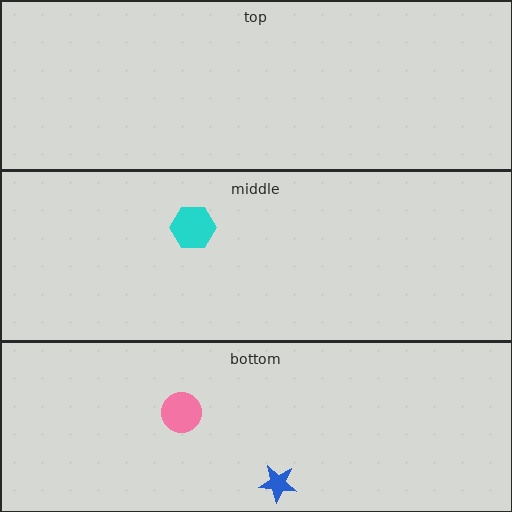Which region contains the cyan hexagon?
The middle region.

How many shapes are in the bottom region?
2.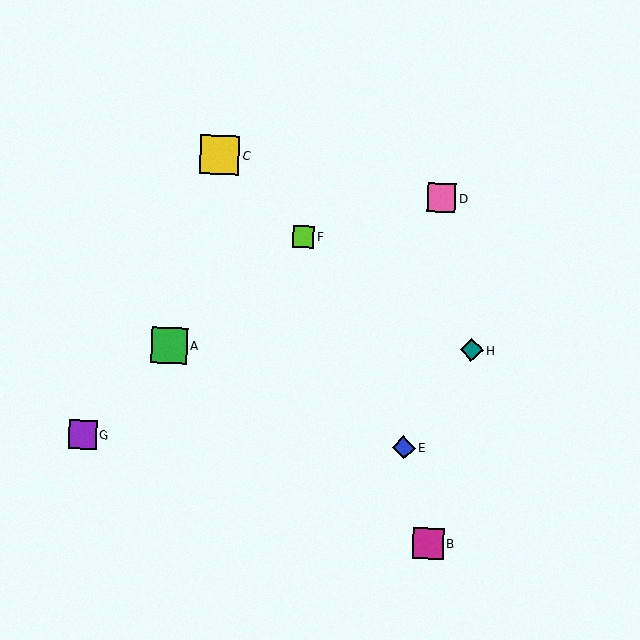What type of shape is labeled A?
Shape A is a green square.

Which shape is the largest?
The yellow square (labeled C) is the largest.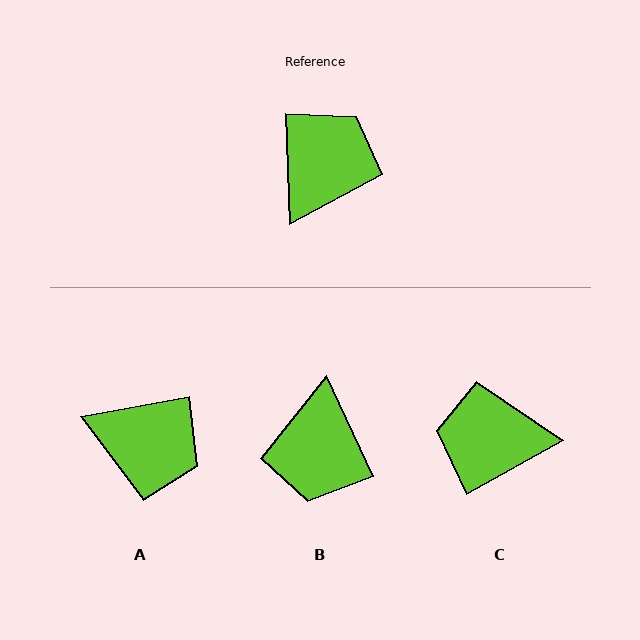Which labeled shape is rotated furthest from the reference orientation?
B, about 157 degrees away.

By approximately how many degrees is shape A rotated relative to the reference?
Approximately 81 degrees clockwise.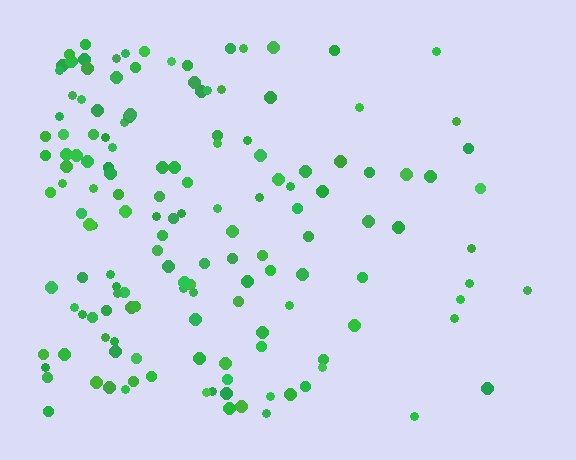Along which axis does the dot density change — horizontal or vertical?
Horizontal.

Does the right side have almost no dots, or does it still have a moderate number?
Still a moderate number, just noticeably fewer than the left.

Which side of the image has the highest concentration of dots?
The left.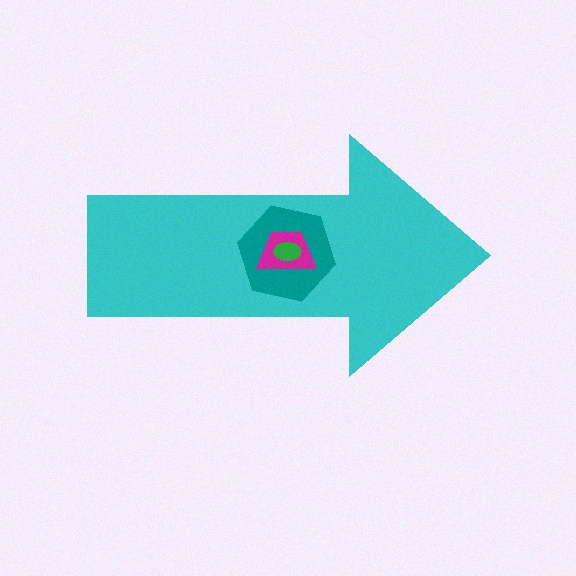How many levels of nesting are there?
4.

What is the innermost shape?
The green ellipse.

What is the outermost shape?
The cyan arrow.